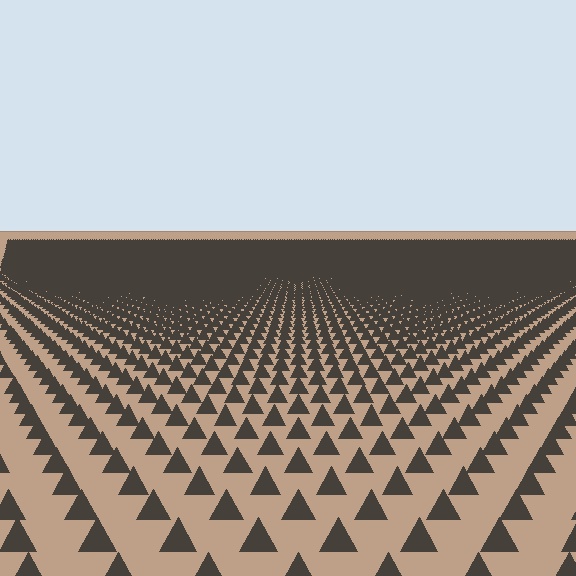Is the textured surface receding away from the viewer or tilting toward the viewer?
The surface is receding away from the viewer. Texture elements get smaller and denser toward the top.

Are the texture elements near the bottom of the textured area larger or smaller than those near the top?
Larger. Near the bottom, elements are closer to the viewer and appear at a bigger on-screen size.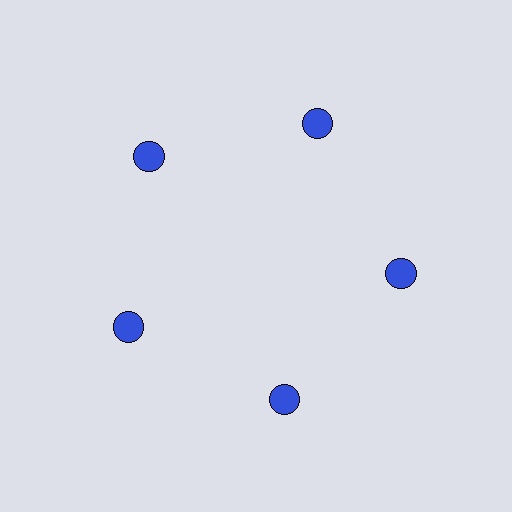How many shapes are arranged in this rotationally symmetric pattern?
There are 5 shapes, arranged in 5 groups of 1.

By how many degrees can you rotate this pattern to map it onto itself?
The pattern maps onto itself every 72 degrees of rotation.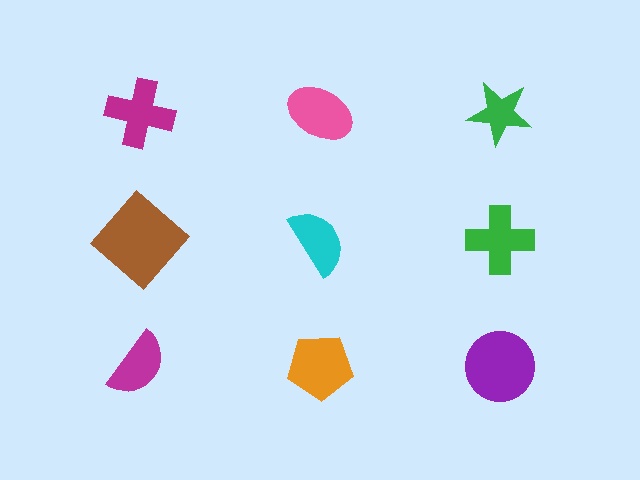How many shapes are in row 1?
3 shapes.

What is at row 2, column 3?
A green cross.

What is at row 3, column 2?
An orange pentagon.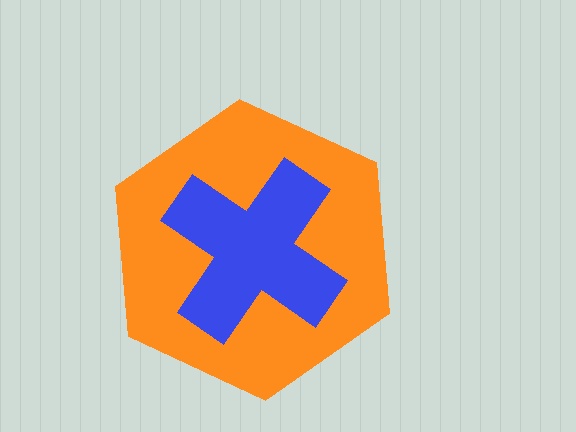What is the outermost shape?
The orange hexagon.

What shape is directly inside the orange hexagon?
The blue cross.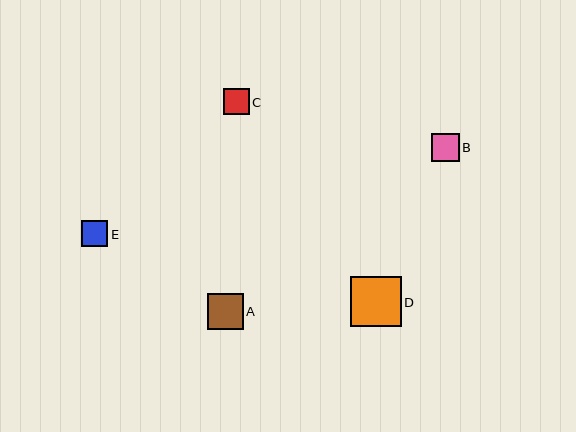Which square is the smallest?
Square C is the smallest with a size of approximately 26 pixels.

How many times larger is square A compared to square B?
Square A is approximately 1.3 times the size of square B.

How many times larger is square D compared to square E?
Square D is approximately 1.9 times the size of square E.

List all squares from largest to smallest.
From largest to smallest: D, A, B, E, C.